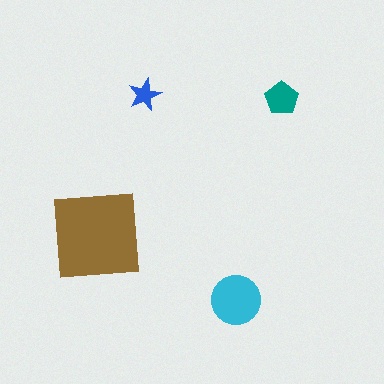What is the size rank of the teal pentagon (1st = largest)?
3rd.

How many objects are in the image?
There are 4 objects in the image.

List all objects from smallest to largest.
The blue star, the teal pentagon, the cyan circle, the brown square.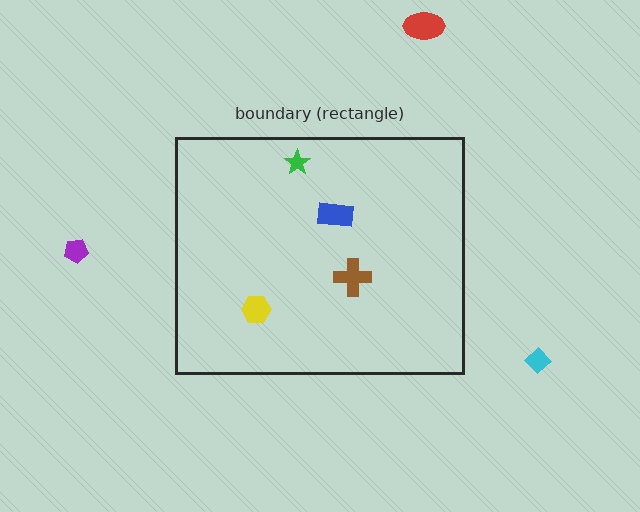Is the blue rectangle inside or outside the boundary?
Inside.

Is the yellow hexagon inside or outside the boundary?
Inside.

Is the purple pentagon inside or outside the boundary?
Outside.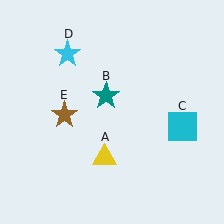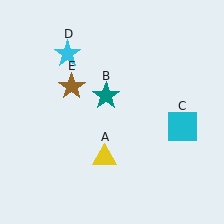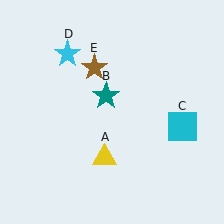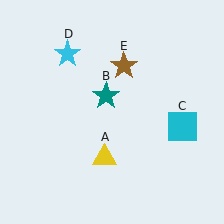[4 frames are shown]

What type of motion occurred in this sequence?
The brown star (object E) rotated clockwise around the center of the scene.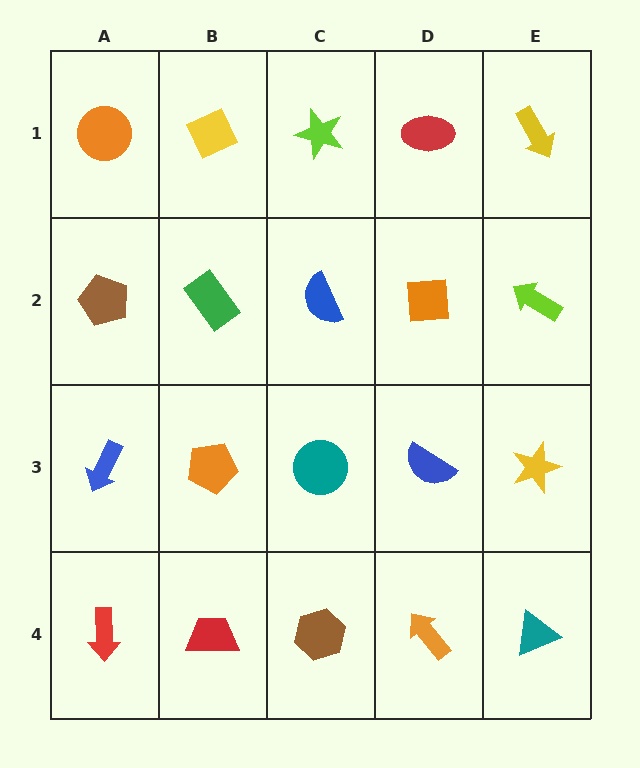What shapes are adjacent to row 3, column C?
A blue semicircle (row 2, column C), a brown hexagon (row 4, column C), an orange pentagon (row 3, column B), a blue semicircle (row 3, column D).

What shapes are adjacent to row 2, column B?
A yellow diamond (row 1, column B), an orange pentagon (row 3, column B), a brown pentagon (row 2, column A), a blue semicircle (row 2, column C).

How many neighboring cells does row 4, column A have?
2.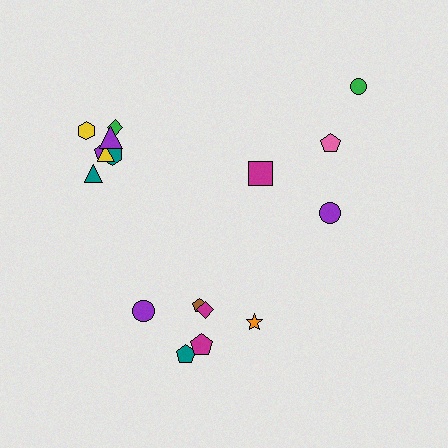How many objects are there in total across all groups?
There are 17 objects.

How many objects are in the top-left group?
There are 7 objects.